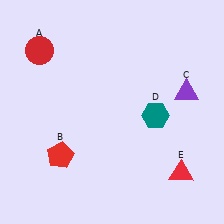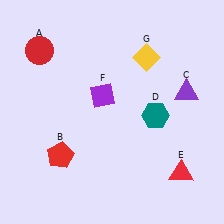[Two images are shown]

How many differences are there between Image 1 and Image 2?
There are 2 differences between the two images.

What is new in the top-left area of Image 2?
A purple diamond (F) was added in the top-left area of Image 2.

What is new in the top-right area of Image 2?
A yellow diamond (G) was added in the top-right area of Image 2.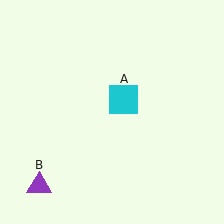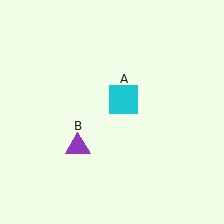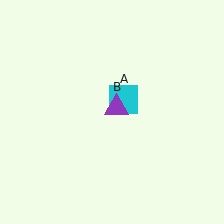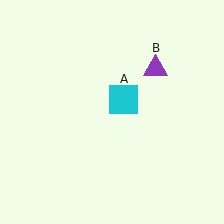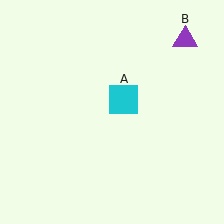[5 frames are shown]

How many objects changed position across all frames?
1 object changed position: purple triangle (object B).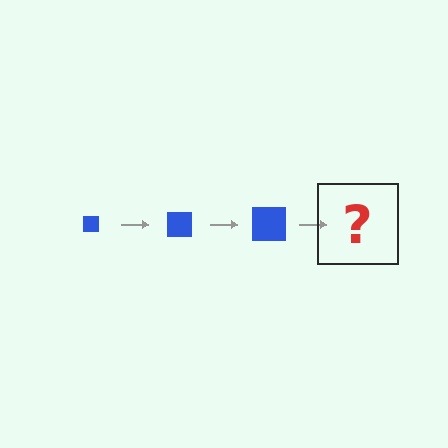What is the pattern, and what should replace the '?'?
The pattern is that the square gets progressively larger each step. The '?' should be a blue square, larger than the previous one.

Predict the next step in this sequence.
The next step is a blue square, larger than the previous one.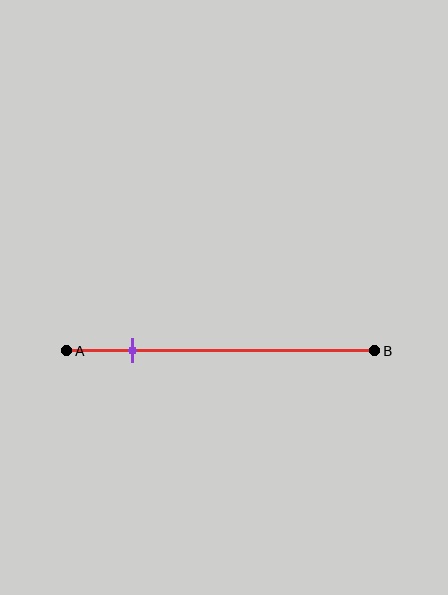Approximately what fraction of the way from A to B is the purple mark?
The purple mark is approximately 20% of the way from A to B.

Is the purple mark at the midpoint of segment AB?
No, the mark is at about 20% from A, not at the 50% midpoint.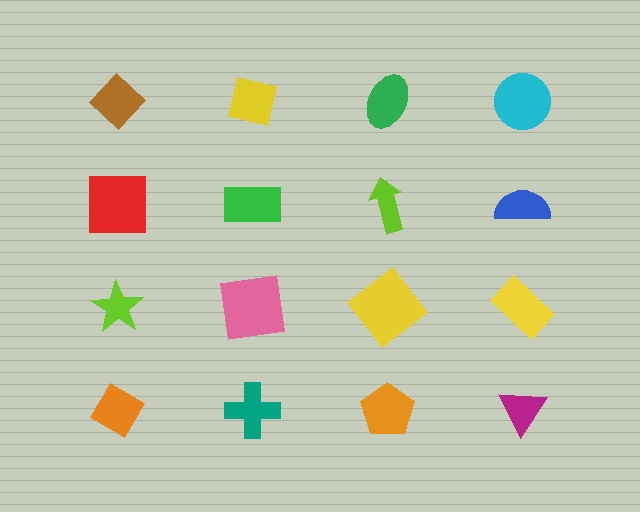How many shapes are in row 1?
4 shapes.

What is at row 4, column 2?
A teal cross.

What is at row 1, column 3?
A green ellipse.